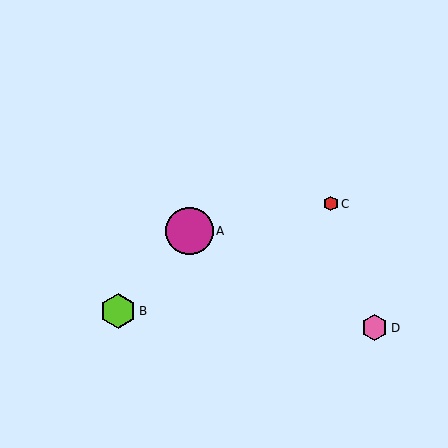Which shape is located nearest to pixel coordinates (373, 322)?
The pink hexagon (labeled D) at (375, 328) is nearest to that location.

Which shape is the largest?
The magenta circle (labeled A) is the largest.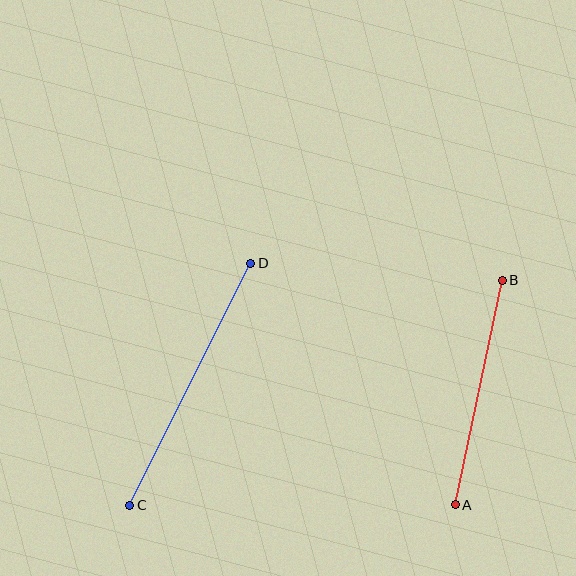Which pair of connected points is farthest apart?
Points C and D are farthest apart.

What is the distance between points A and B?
The distance is approximately 229 pixels.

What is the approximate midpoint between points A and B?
The midpoint is at approximately (479, 392) pixels.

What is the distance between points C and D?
The distance is approximately 271 pixels.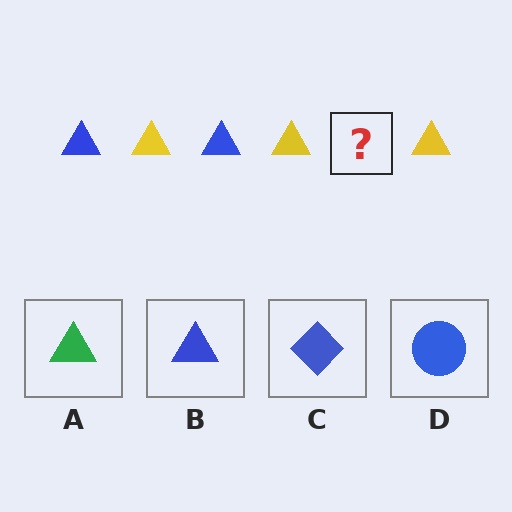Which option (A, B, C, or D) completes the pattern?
B.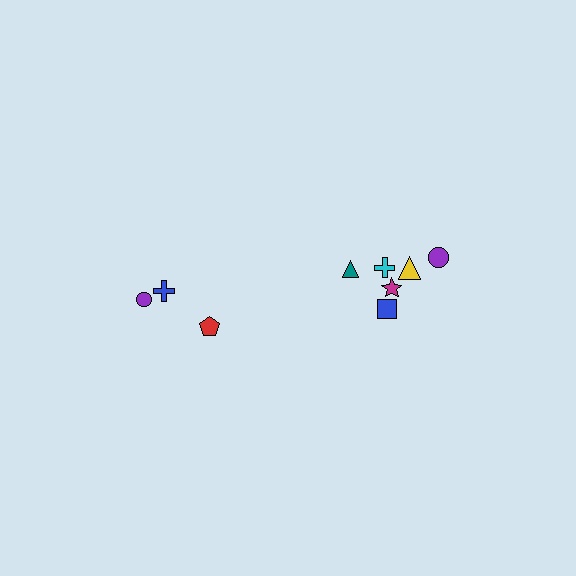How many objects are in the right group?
There are 6 objects.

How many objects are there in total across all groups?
There are 9 objects.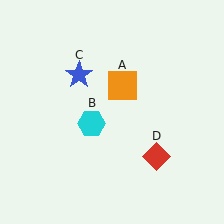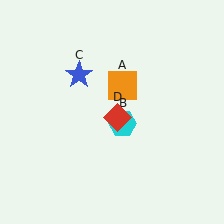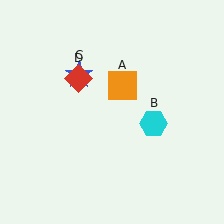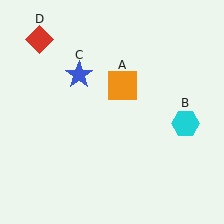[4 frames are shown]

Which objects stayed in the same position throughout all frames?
Orange square (object A) and blue star (object C) remained stationary.